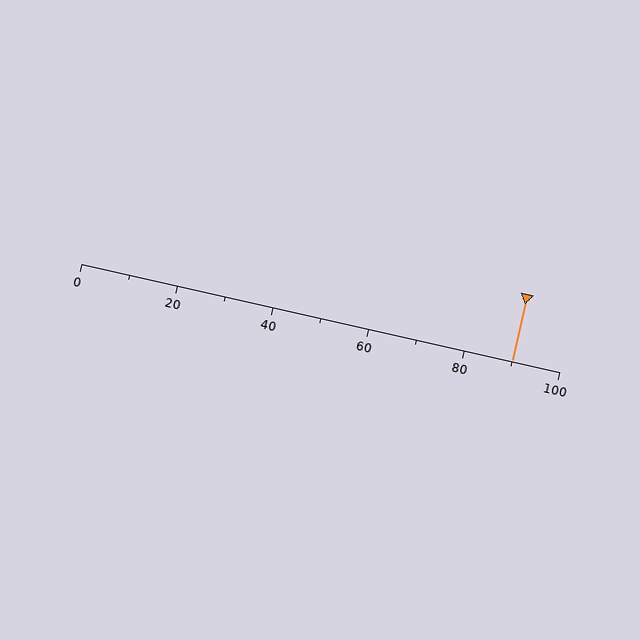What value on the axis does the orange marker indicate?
The marker indicates approximately 90.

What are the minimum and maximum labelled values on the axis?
The axis runs from 0 to 100.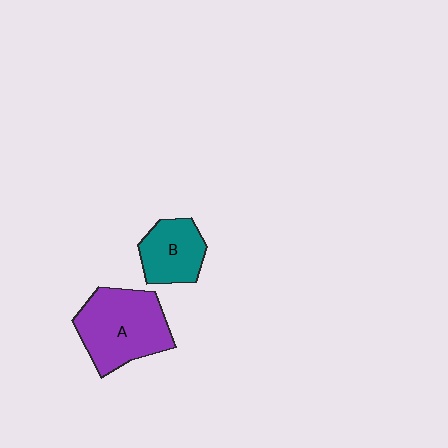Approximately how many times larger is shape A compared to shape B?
Approximately 1.7 times.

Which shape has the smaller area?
Shape B (teal).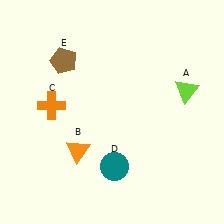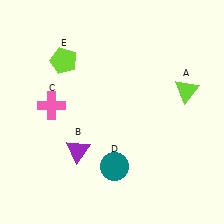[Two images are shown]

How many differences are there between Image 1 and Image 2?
There are 3 differences between the two images.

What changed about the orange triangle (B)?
In Image 1, B is orange. In Image 2, it changed to purple.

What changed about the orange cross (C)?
In Image 1, C is orange. In Image 2, it changed to pink.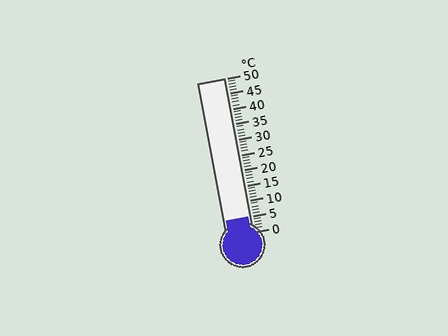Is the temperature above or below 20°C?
The temperature is below 20°C.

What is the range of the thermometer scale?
The thermometer scale ranges from 0°C to 50°C.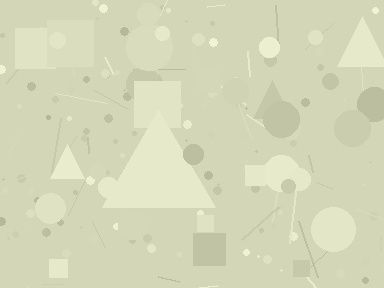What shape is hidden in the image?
A triangle is hidden in the image.